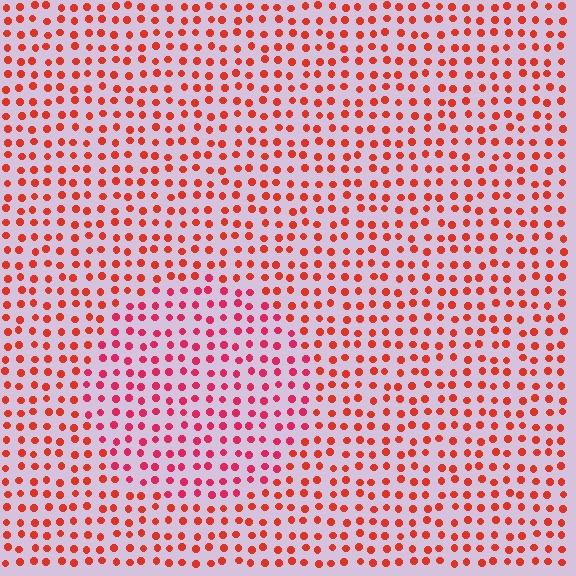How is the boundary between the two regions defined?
The boundary is defined purely by a slight shift in hue (about 24 degrees). Spacing, size, and orientation are identical on both sides.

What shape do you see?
I see a circle.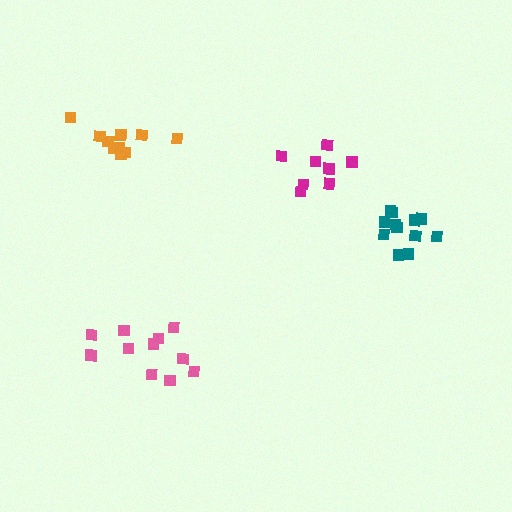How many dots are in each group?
Group 1: 11 dots, Group 2: 12 dots, Group 3: 10 dots, Group 4: 8 dots (41 total).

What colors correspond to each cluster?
The clusters are colored: pink, teal, orange, magenta.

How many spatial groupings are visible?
There are 4 spatial groupings.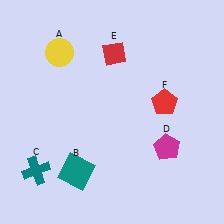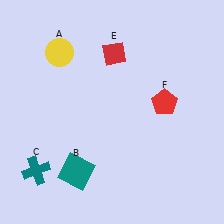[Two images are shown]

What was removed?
The magenta pentagon (D) was removed in Image 2.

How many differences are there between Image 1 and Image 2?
There is 1 difference between the two images.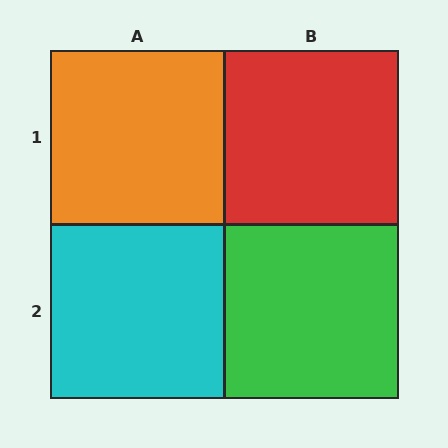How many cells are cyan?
1 cell is cyan.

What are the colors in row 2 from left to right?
Cyan, green.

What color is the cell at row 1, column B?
Red.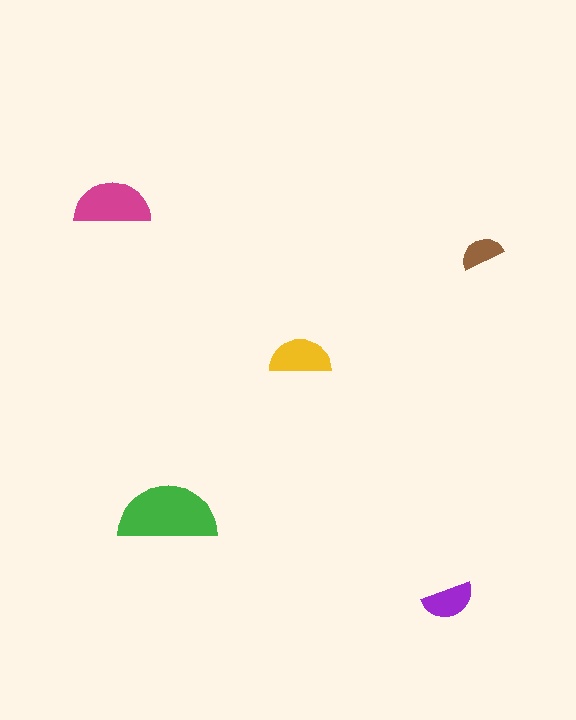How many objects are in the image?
There are 5 objects in the image.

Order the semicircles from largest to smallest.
the green one, the magenta one, the yellow one, the purple one, the brown one.